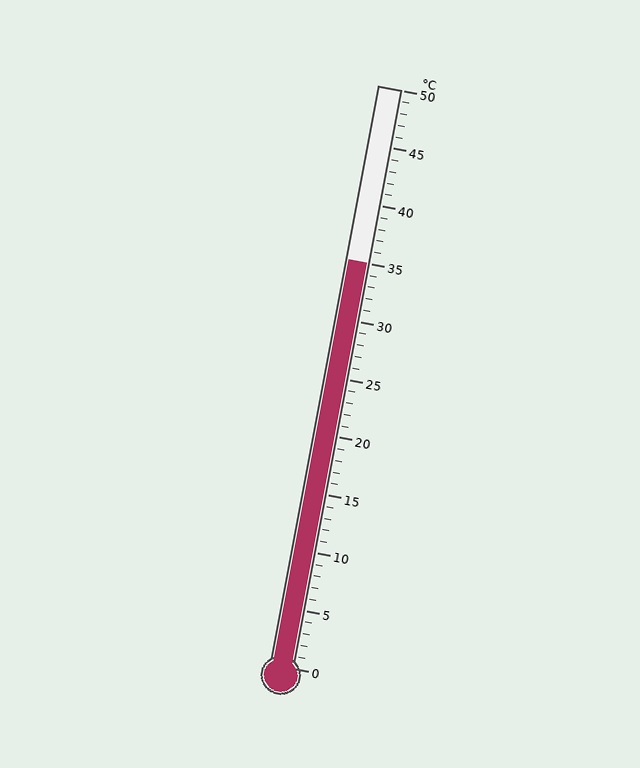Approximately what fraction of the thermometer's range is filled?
The thermometer is filled to approximately 70% of its range.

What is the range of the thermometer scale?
The thermometer scale ranges from 0°C to 50°C.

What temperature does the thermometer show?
The thermometer shows approximately 35°C.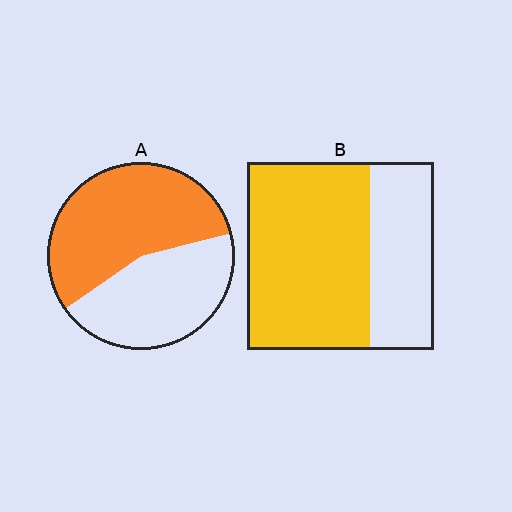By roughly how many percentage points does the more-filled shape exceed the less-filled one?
By roughly 10 percentage points (B over A).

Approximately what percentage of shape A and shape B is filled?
A is approximately 55% and B is approximately 65%.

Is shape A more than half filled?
Yes.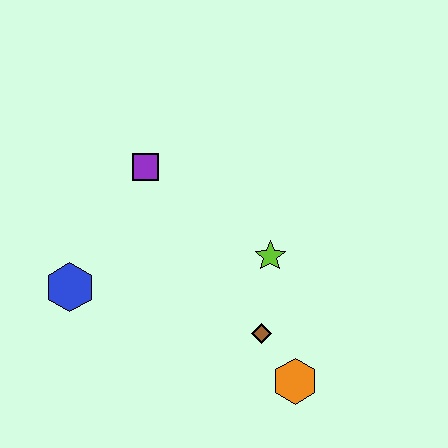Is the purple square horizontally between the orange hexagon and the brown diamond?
No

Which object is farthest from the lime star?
The blue hexagon is farthest from the lime star.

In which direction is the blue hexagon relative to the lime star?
The blue hexagon is to the left of the lime star.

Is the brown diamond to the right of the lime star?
No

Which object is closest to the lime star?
The brown diamond is closest to the lime star.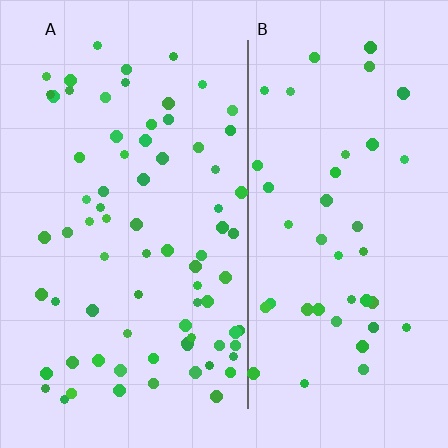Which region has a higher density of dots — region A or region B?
A (the left).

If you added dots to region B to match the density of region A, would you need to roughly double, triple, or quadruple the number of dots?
Approximately double.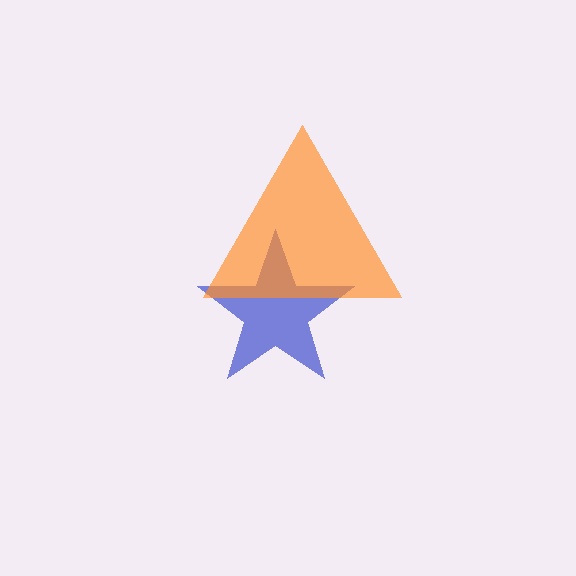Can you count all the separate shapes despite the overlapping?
Yes, there are 2 separate shapes.